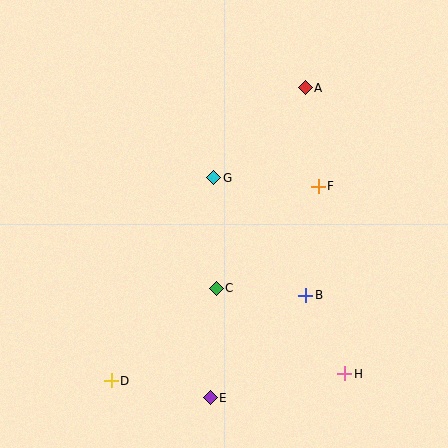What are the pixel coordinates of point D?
Point D is at (111, 381).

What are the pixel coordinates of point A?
Point A is at (305, 88).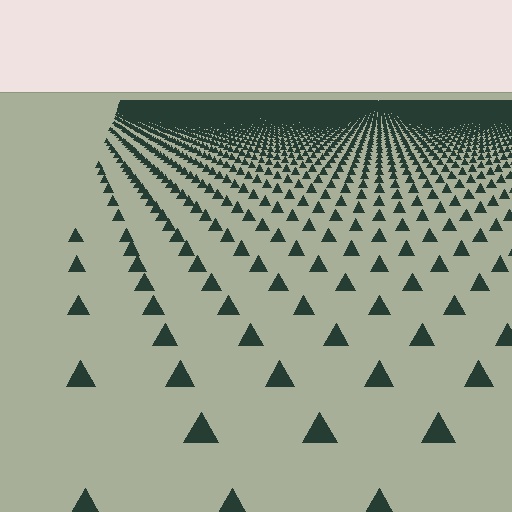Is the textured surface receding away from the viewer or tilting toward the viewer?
The surface is receding away from the viewer. Texture elements get smaller and denser toward the top.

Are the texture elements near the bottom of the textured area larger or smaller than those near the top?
Larger. Near the bottom, elements are closer to the viewer and appear at a bigger on-screen size.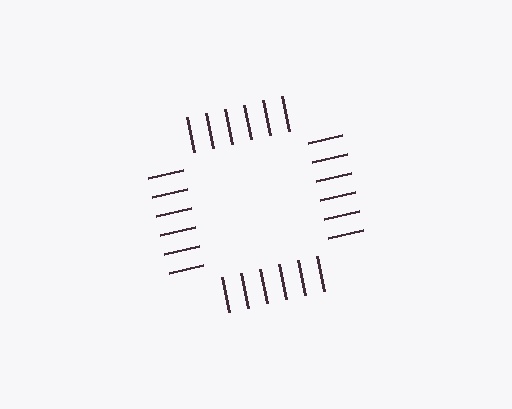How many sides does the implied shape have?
4 sides — the line-ends trace a square.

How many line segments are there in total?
24 — 6 along each of the 4 edges.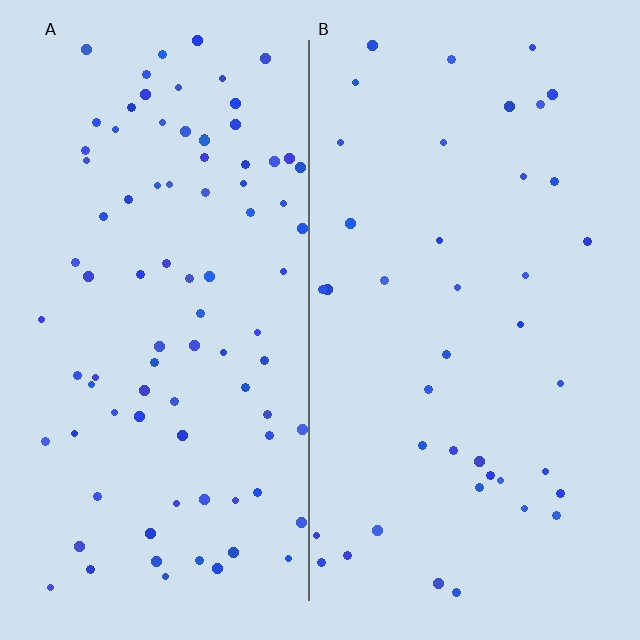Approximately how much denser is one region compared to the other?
Approximately 2.2× — region A over region B.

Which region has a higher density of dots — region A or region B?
A (the left).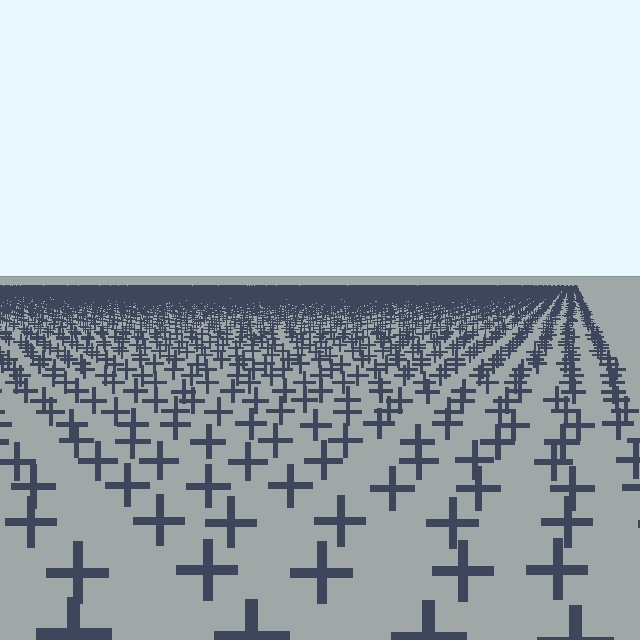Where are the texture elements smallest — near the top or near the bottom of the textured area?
Near the top.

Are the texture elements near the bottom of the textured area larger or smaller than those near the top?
Larger. Near the bottom, elements are closer to the viewer and appear at a bigger on-screen size.